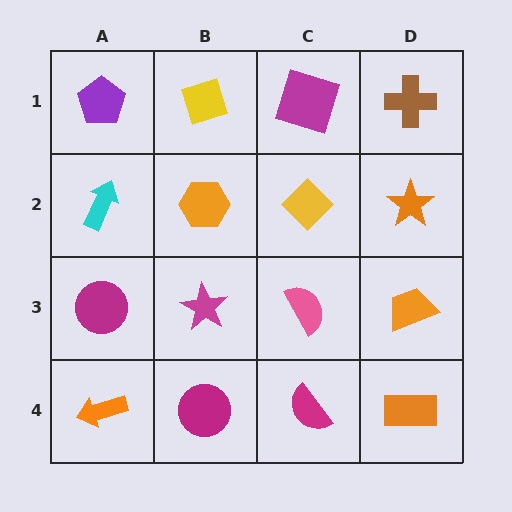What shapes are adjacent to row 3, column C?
A yellow diamond (row 2, column C), a magenta semicircle (row 4, column C), a magenta star (row 3, column B), an orange trapezoid (row 3, column D).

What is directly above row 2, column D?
A brown cross.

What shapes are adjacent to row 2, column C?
A magenta square (row 1, column C), a pink semicircle (row 3, column C), an orange hexagon (row 2, column B), an orange star (row 2, column D).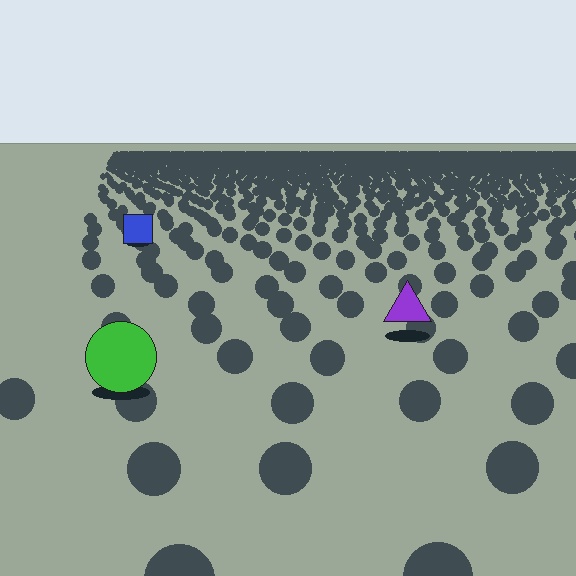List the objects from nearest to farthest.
From nearest to farthest: the green circle, the purple triangle, the blue square.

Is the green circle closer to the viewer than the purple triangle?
Yes. The green circle is closer — you can tell from the texture gradient: the ground texture is coarser near it.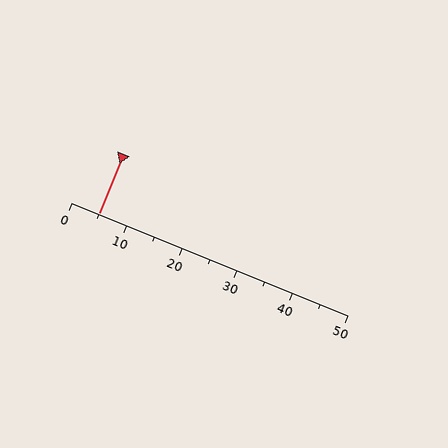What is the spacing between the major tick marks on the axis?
The major ticks are spaced 10 apart.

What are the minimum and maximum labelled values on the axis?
The axis runs from 0 to 50.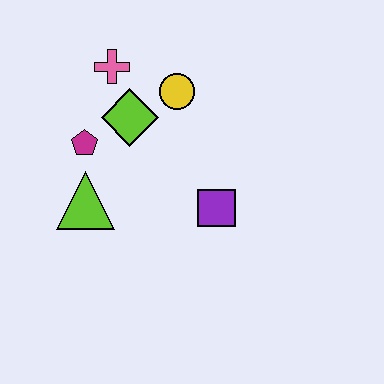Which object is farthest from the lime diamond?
The purple square is farthest from the lime diamond.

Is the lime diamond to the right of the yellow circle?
No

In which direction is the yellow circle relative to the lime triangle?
The yellow circle is above the lime triangle.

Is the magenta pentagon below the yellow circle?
Yes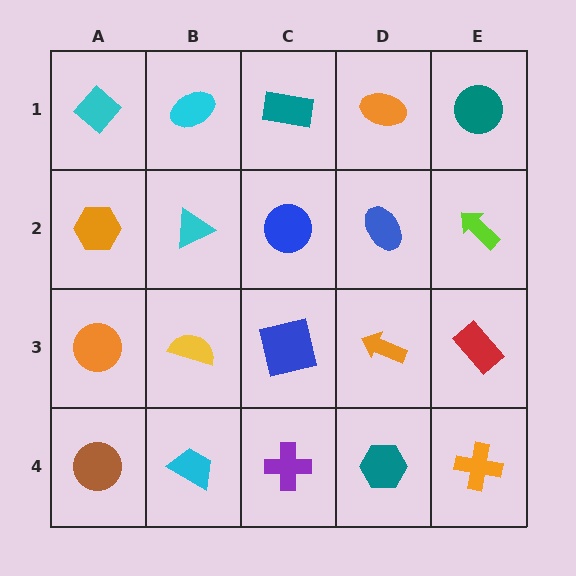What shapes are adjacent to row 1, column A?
An orange hexagon (row 2, column A), a cyan ellipse (row 1, column B).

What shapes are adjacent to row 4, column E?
A red rectangle (row 3, column E), a teal hexagon (row 4, column D).